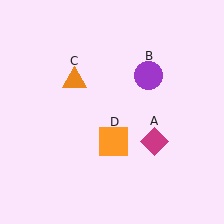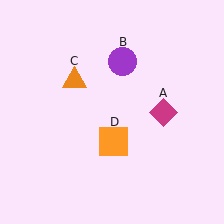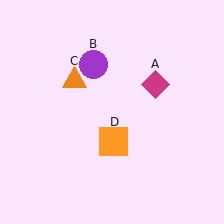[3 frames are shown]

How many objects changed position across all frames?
2 objects changed position: magenta diamond (object A), purple circle (object B).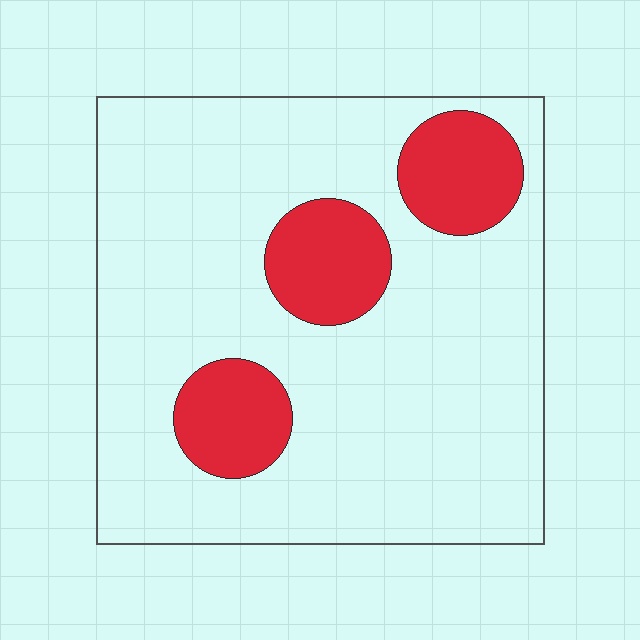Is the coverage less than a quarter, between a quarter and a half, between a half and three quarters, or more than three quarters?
Less than a quarter.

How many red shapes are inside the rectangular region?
3.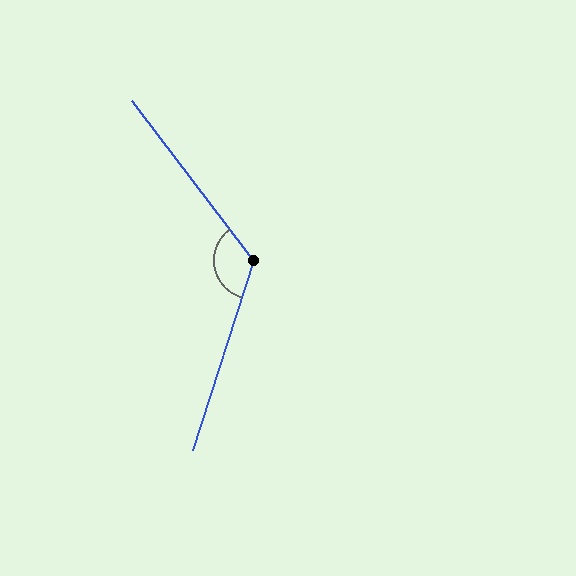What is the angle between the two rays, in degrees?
Approximately 125 degrees.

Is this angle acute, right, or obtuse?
It is obtuse.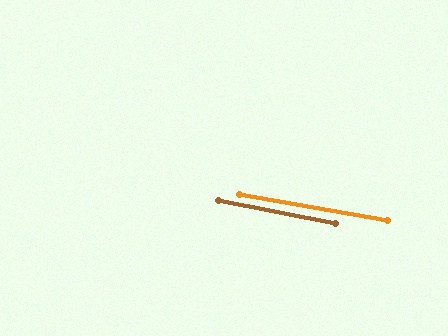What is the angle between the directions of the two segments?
Approximately 1 degree.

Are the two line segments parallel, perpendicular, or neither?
Parallel — their directions differ by only 0.9°.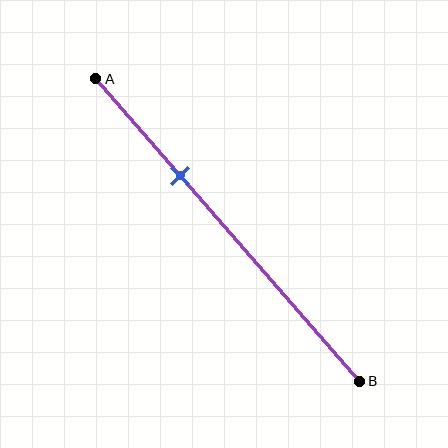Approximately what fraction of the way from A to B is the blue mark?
The blue mark is approximately 30% of the way from A to B.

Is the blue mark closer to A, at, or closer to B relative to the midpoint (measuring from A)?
The blue mark is closer to point A than the midpoint of segment AB.